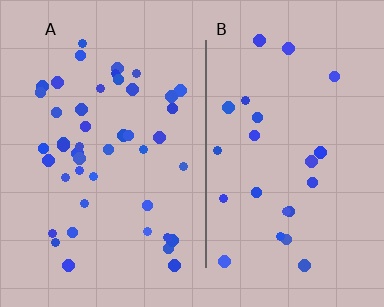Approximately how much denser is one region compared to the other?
Approximately 1.9× — region A over region B.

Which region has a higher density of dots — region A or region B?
A (the left).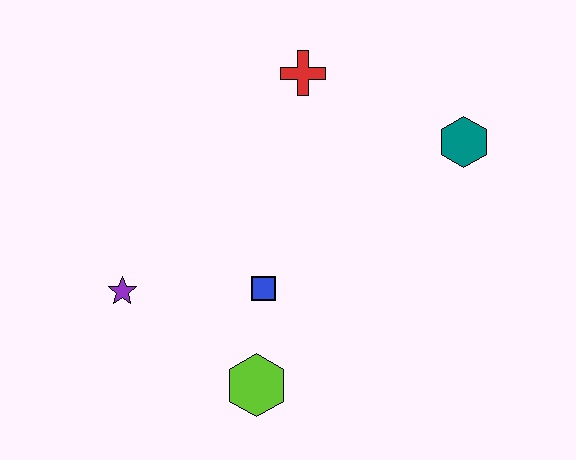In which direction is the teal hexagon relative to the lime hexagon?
The teal hexagon is above the lime hexagon.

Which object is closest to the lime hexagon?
The blue square is closest to the lime hexagon.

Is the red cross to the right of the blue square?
Yes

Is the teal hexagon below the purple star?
No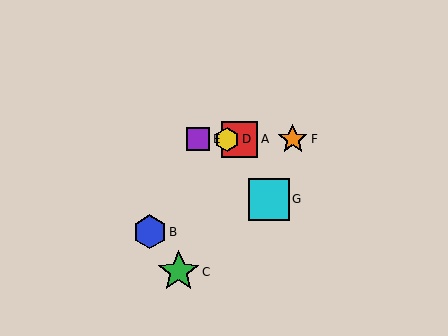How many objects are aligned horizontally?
4 objects (A, D, E, F) are aligned horizontally.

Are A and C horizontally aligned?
No, A is at y≈139 and C is at y≈272.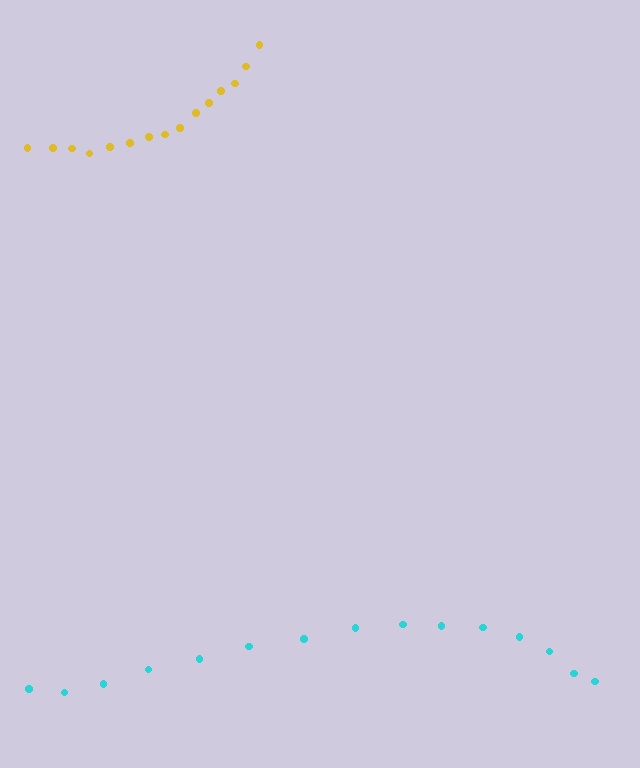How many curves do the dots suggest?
There are 2 distinct paths.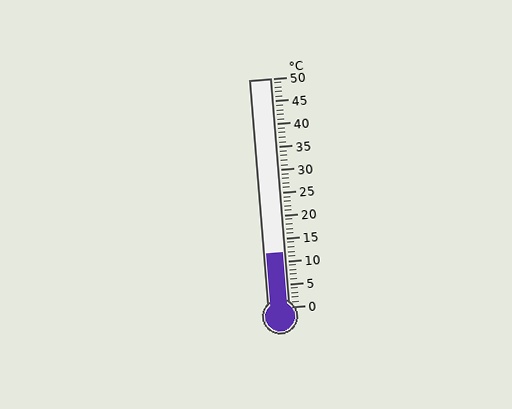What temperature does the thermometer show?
The thermometer shows approximately 12°C.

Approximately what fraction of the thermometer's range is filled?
The thermometer is filled to approximately 25% of its range.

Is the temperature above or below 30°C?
The temperature is below 30°C.